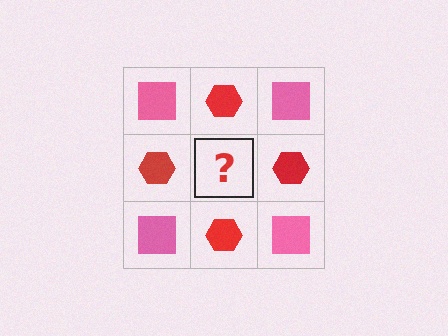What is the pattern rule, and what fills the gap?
The rule is that it alternates pink square and red hexagon in a checkerboard pattern. The gap should be filled with a pink square.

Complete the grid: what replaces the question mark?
The question mark should be replaced with a pink square.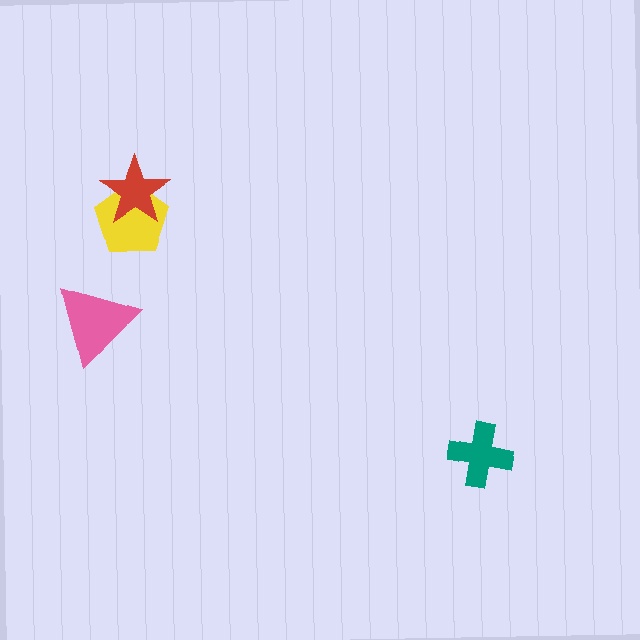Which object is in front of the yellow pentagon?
The red star is in front of the yellow pentagon.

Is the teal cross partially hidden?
No, no other shape covers it.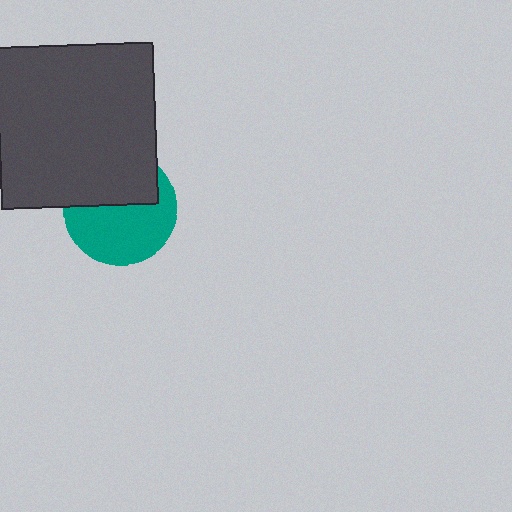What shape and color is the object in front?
The object in front is a dark gray rectangle.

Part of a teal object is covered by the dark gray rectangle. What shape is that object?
It is a circle.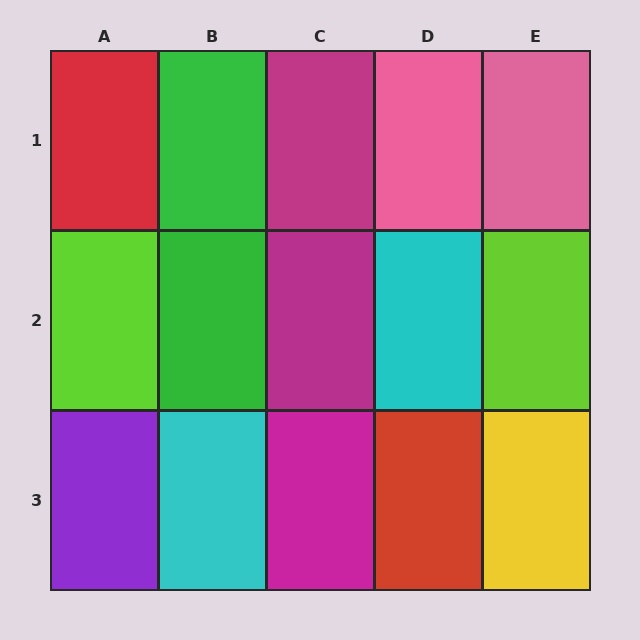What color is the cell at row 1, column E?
Pink.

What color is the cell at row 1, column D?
Pink.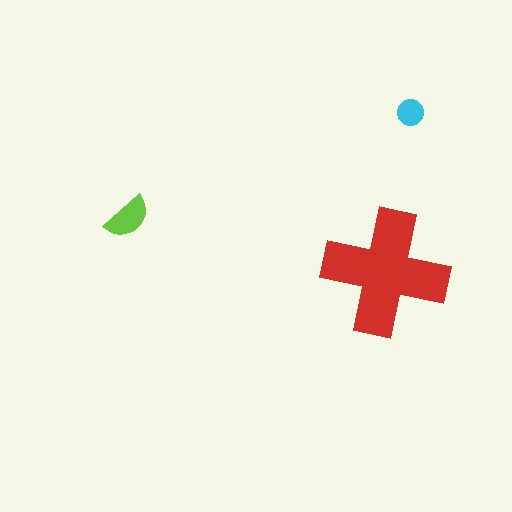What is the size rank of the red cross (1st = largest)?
1st.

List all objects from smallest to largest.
The cyan circle, the lime semicircle, the red cross.